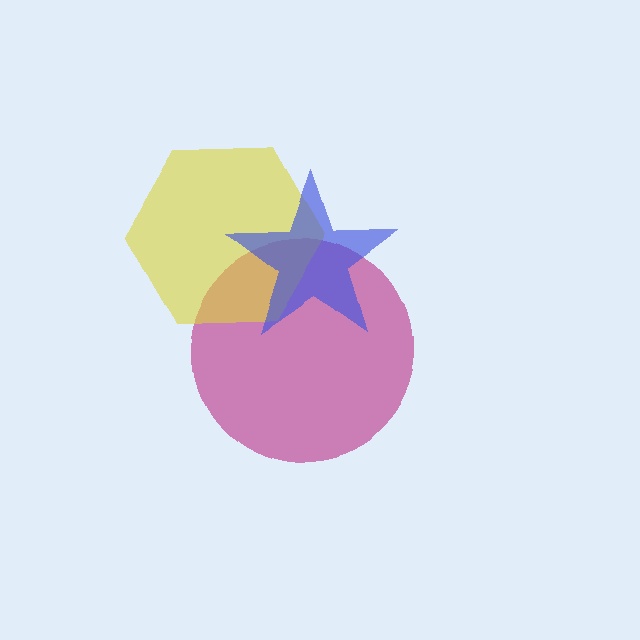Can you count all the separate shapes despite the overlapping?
Yes, there are 3 separate shapes.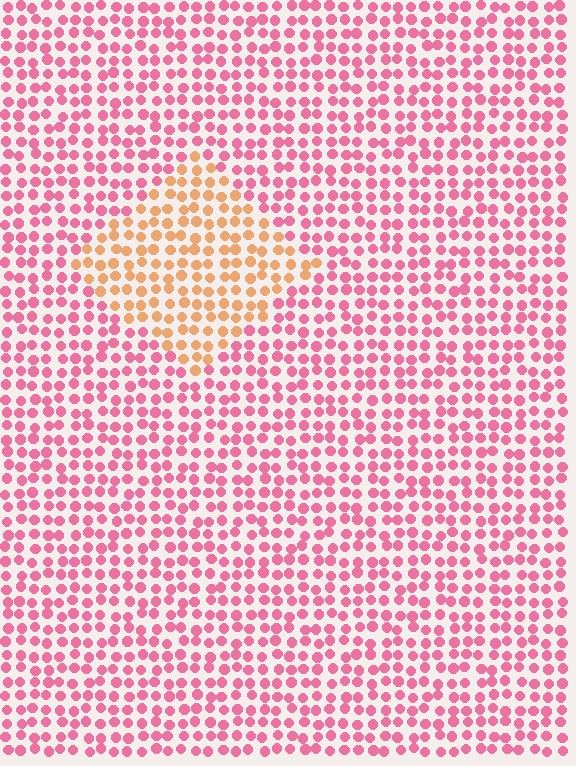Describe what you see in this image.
The image is filled with small pink elements in a uniform arrangement. A diamond-shaped region is visible where the elements are tinted to a slightly different hue, forming a subtle color boundary.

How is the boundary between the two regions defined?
The boundary is defined purely by a slight shift in hue (about 49 degrees). Spacing, size, and orientation are identical on both sides.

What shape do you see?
I see a diamond.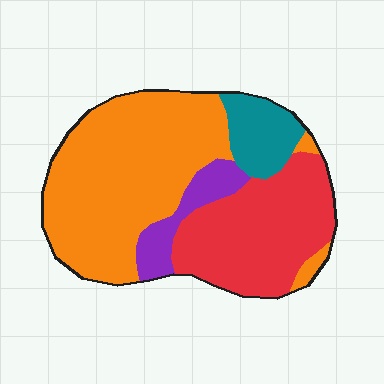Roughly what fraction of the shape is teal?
Teal covers 10% of the shape.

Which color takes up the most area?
Orange, at roughly 50%.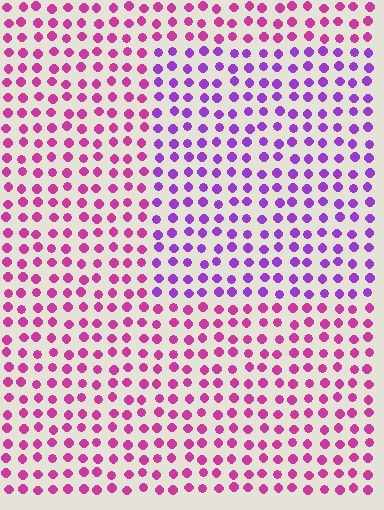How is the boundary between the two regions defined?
The boundary is defined purely by a slight shift in hue (about 39 degrees). Spacing, size, and orientation are identical on both sides.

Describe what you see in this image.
The image is filled with small magenta elements in a uniform arrangement. A rectangle-shaped region is visible where the elements are tinted to a slightly different hue, forming a subtle color boundary.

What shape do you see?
I see a rectangle.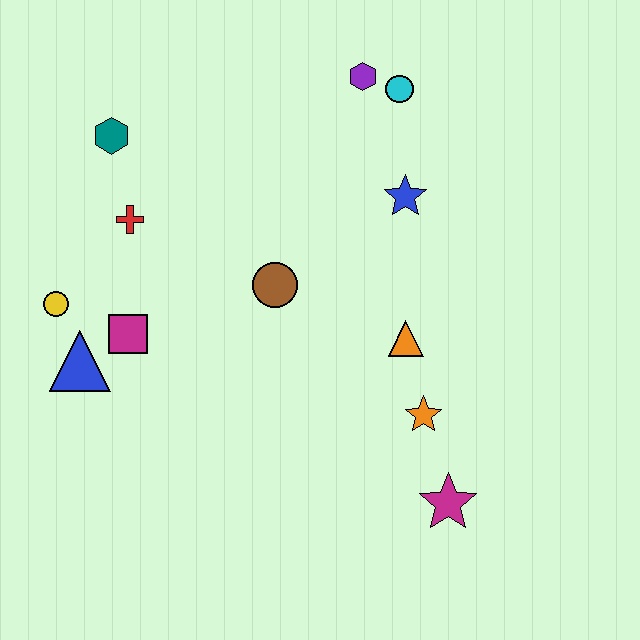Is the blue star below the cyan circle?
Yes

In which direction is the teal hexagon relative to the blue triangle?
The teal hexagon is above the blue triangle.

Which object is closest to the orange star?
The orange triangle is closest to the orange star.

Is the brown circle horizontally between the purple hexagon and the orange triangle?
No